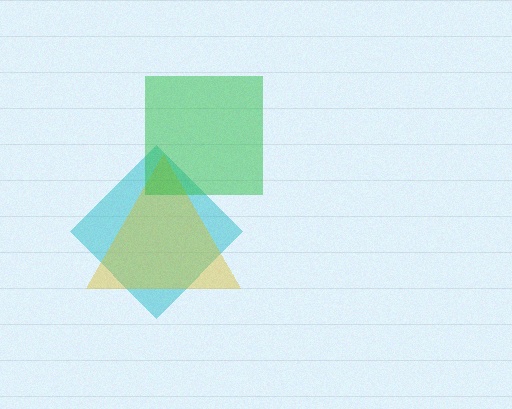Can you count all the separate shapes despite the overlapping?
Yes, there are 3 separate shapes.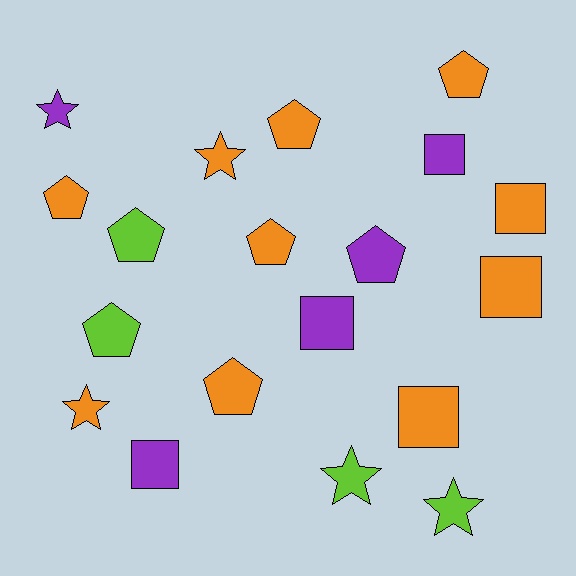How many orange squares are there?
There are 3 orange squares.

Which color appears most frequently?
Orange, with 10 objects.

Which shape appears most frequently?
Pentagon, with 8 objects.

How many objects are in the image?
There are 19 objects.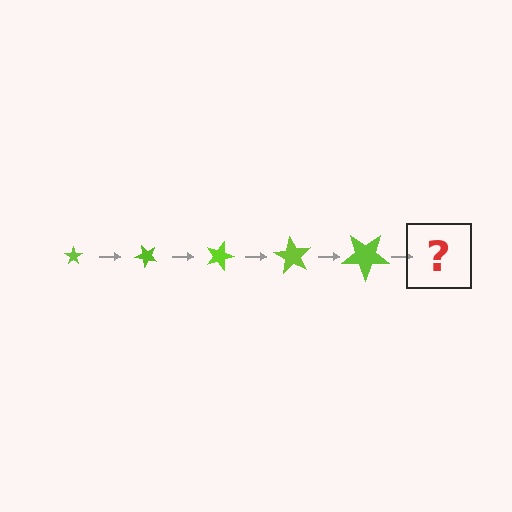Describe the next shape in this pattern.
It should be a star, larger than the previous one and rotated 225 degrees from the start.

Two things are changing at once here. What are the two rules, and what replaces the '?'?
The two rules are that the star grows larger each step and it rotates 45 degrees each step. The '?' should be a star, larger than the previous one and rotated 225 degrees from the start.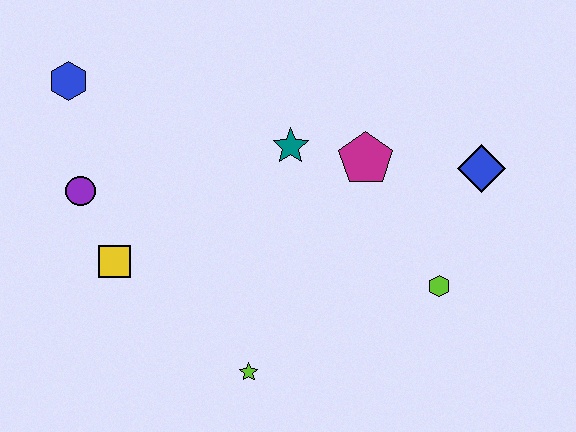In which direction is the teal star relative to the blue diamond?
The teal star is to the left of the blue diamond.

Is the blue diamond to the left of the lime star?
No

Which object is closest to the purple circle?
The yellow square is closest to the purple circle.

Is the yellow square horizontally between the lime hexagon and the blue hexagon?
Yes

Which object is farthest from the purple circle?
The blue diamond is farthest from the purple circle.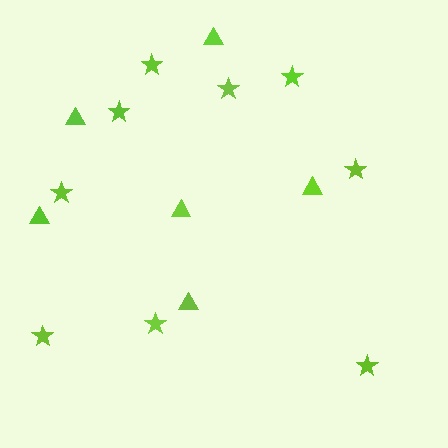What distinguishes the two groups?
There are 2 groups: one group of triangles (6) and one group of stars (9).